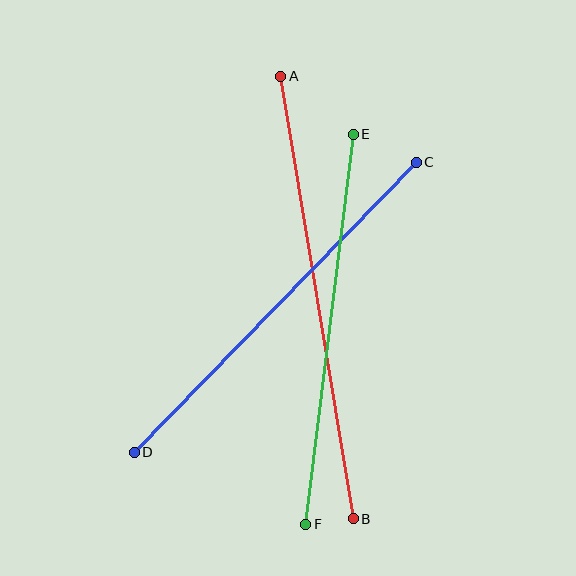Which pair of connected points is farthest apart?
Points A and B are farthest apart.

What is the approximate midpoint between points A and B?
The midpoint is at approximately (317, 297) pixels.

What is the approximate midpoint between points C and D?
The midpoint is at approximately (275, 307) pixels.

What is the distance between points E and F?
The distance is approximately 393 pixels.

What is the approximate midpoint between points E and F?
The midpoint is at approximately (329, 329) pixels.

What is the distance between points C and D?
The distance is approximately 404 pixels.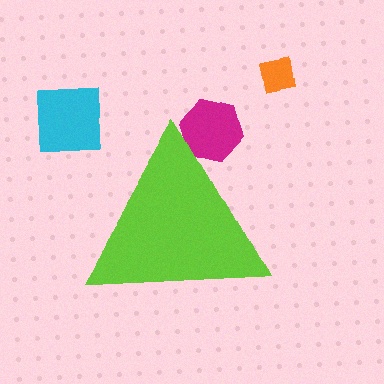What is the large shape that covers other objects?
A lime triangle.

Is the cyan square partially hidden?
No, the cyan square is fully visible.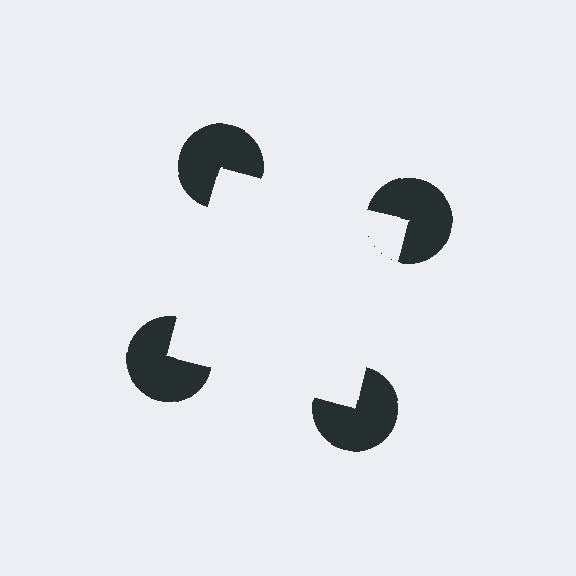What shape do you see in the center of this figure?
An illusory square — its edges are inferred from the aligned wedge cuts in the pac-man discs, not physically drawn.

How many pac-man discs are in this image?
There are 4 — one at each vertex of the illusory square.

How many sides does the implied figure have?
4 sides.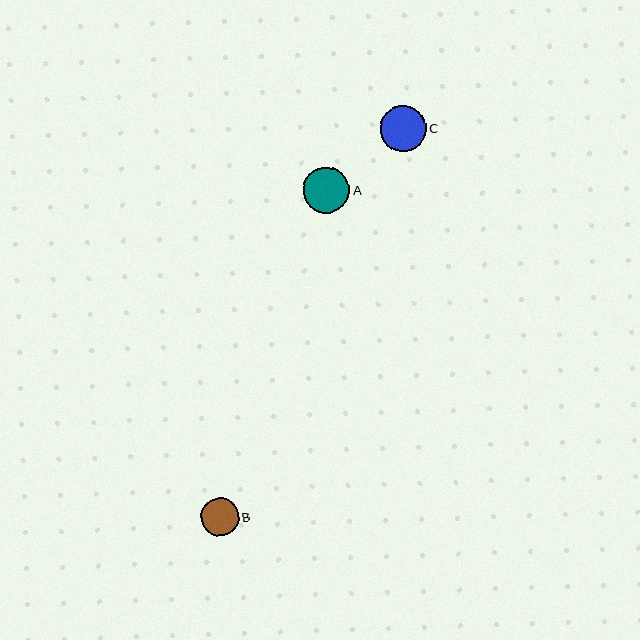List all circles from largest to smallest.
From largest to smallest: A, C, B.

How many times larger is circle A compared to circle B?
Circle A is approximately 1.2 times the size of circle B.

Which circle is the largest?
Circle A is the largest with a size of approximately 47 pixels.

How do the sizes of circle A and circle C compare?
Circle A and circle C are approximately the same size.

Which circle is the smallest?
Circle B is the smallest with a size of approximately 38 pixels.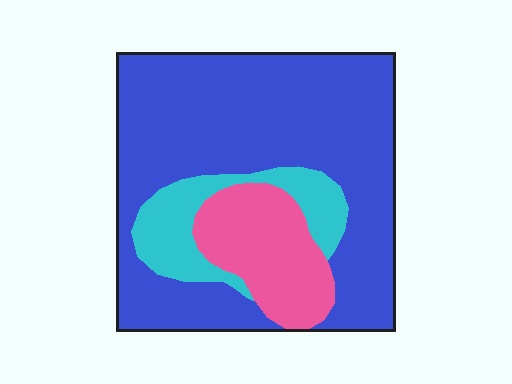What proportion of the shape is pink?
Pink covers 17% of the shape.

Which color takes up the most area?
Blue, at roughly 70%.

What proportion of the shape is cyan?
Cyan takes up less than a sixth of the shape.